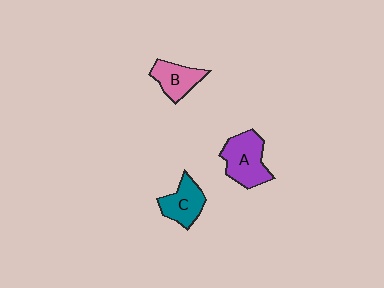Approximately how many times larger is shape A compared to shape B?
Approximately 1.5 times.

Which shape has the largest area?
Shape A (purple).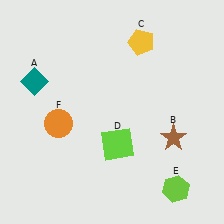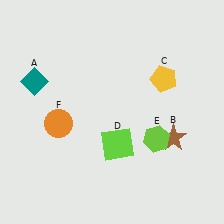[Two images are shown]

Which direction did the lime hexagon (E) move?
The lime hexagon (E) moved up.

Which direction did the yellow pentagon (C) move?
The yellow pentagon (C) moved down.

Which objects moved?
The objects that moved are: the yellow pentagon (C), the lime hexagon (E).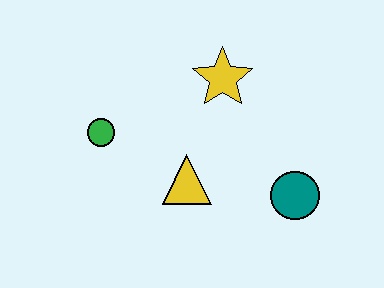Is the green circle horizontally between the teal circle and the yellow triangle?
No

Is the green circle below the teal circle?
No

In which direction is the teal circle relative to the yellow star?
The teal circle is below the yellow star.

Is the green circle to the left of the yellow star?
Yes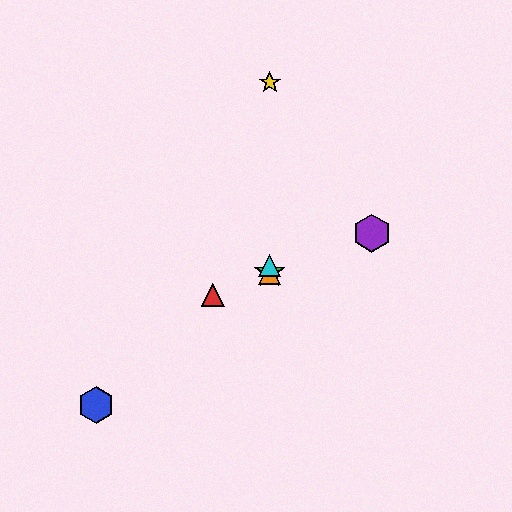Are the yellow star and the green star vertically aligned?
Yes, both are at x≈270.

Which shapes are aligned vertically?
The green star, the yellow star, the orange triangle, the cyan triangle are aligned vertically.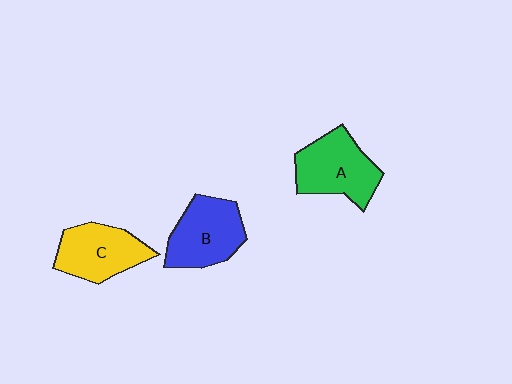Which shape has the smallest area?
Shape C (yellow).